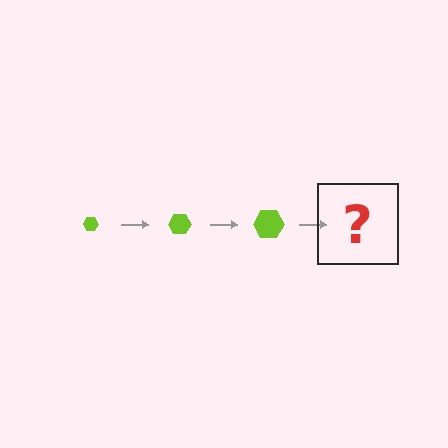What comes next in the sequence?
The next element should be a lime hexagon, larger than the previous one.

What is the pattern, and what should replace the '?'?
The pattern is that the hexagon gets progressively larger each step. The '?' should be a lime hexagon, larger than the previous one.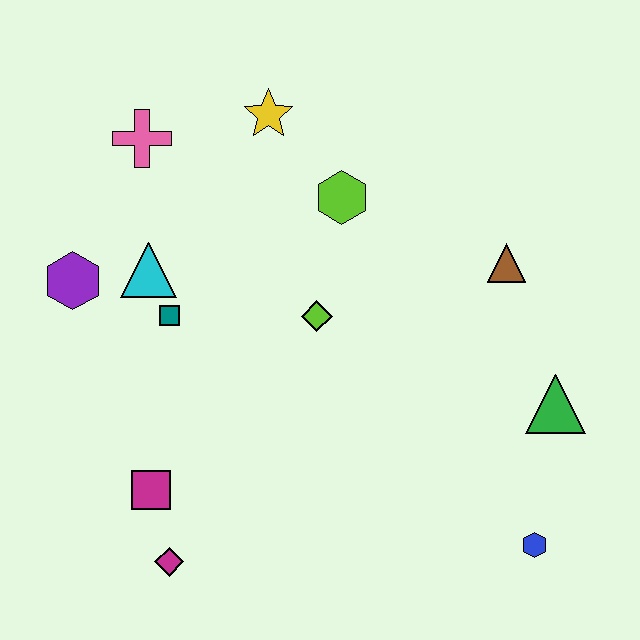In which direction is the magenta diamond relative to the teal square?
The magenta diamond is below the teal square.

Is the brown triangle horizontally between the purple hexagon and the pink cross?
No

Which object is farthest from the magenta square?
The brown triangle is farthest from the magenta square.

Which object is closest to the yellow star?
The lime hexagon is closest to the yellow star.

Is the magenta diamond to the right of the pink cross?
Yes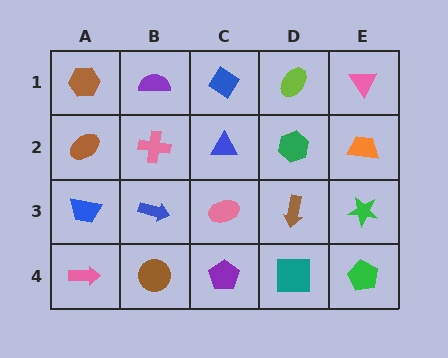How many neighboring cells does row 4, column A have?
2.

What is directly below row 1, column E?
An orange trapezoid.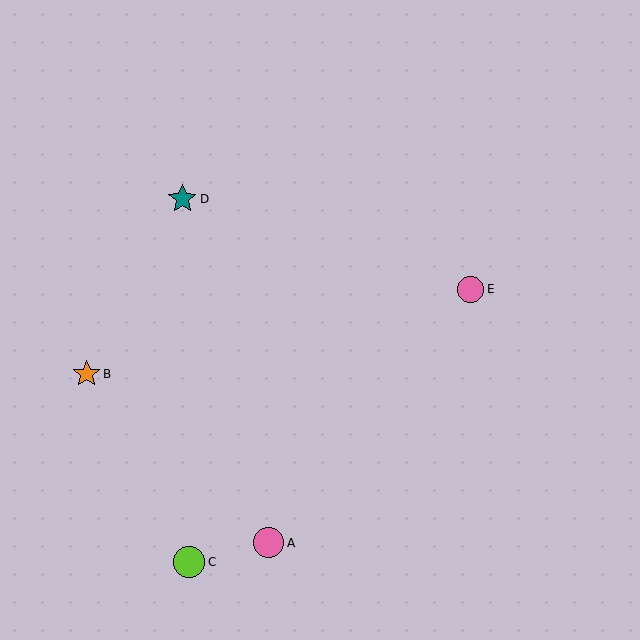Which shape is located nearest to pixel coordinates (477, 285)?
The pink circle (labeled E) at (471, 289) is nearest to that location.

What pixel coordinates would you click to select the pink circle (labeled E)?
Click at (471, 289) to select the pink circle E.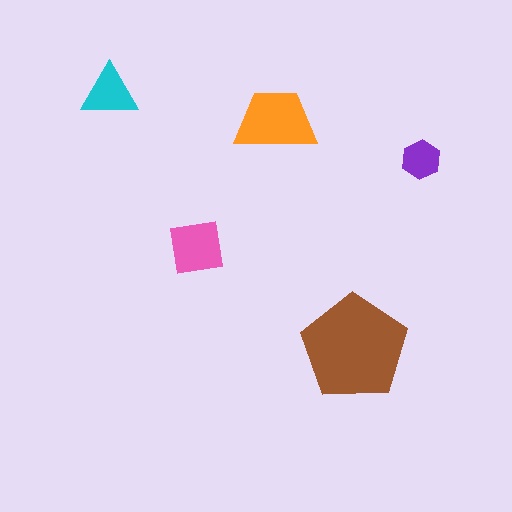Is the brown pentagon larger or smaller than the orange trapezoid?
Larger.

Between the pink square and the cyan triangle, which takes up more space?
The pink square.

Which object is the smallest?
The purple hexagon.